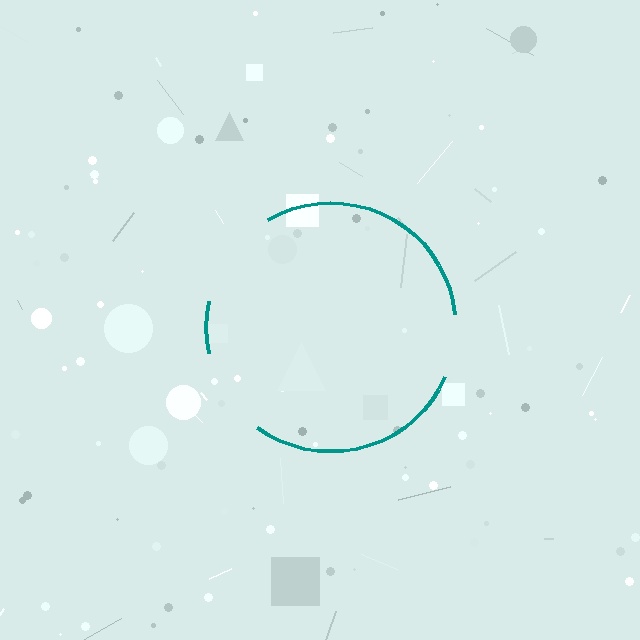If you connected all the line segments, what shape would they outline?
They would outline a circle.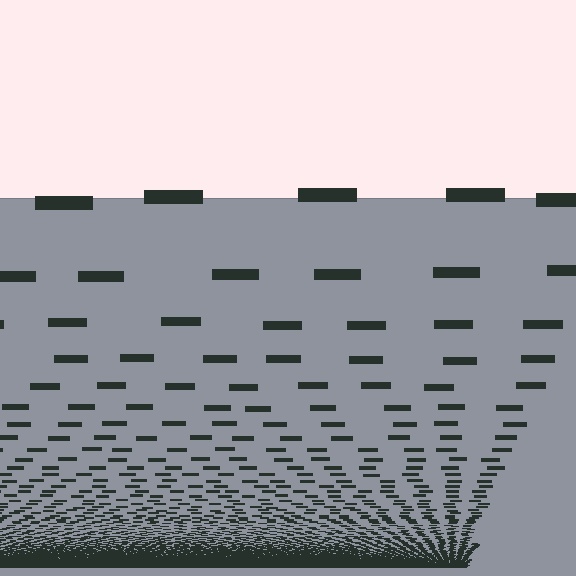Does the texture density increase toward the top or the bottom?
Density increases toward the bottom.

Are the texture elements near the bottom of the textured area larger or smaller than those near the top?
Smaller. The gradient is inverted — elements near the bottom are smaller and denser.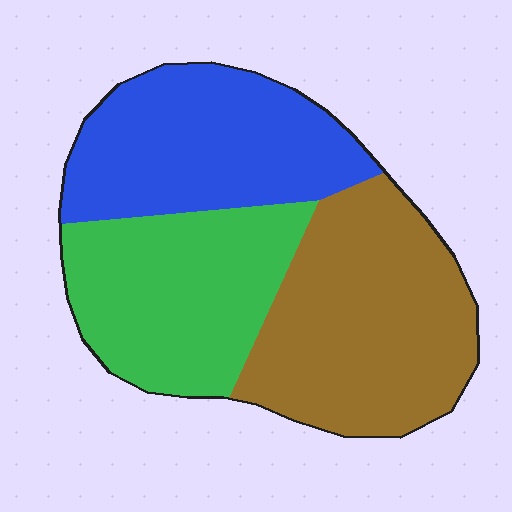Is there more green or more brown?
Brown.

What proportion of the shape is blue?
Blue covers 31% of the shape.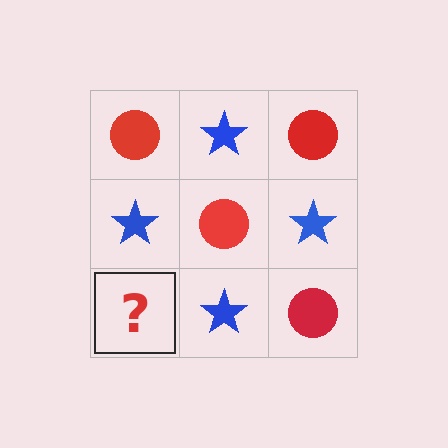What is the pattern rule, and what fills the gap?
The rule is that it alternates red circle and blue star in a checkerboard pattern. The gap should be filled with a red circle.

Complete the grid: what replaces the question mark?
The question mark should be replaced with a red circle.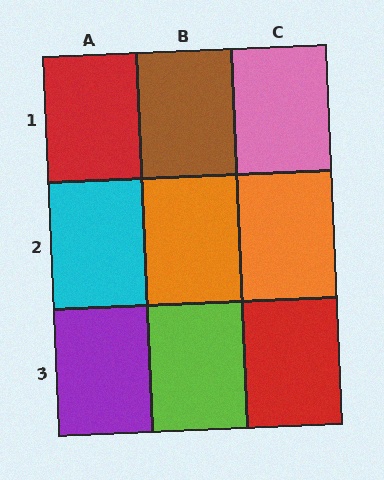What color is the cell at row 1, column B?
Brown.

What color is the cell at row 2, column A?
Cyan.